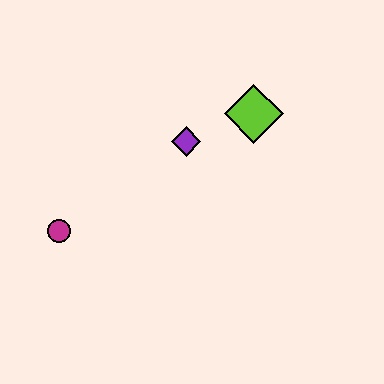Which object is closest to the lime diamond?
The purple diamond is closest to the lime diamond.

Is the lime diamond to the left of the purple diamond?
No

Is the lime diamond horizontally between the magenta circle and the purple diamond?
No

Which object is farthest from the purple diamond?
The magenta circle is farthest from the purple diamond.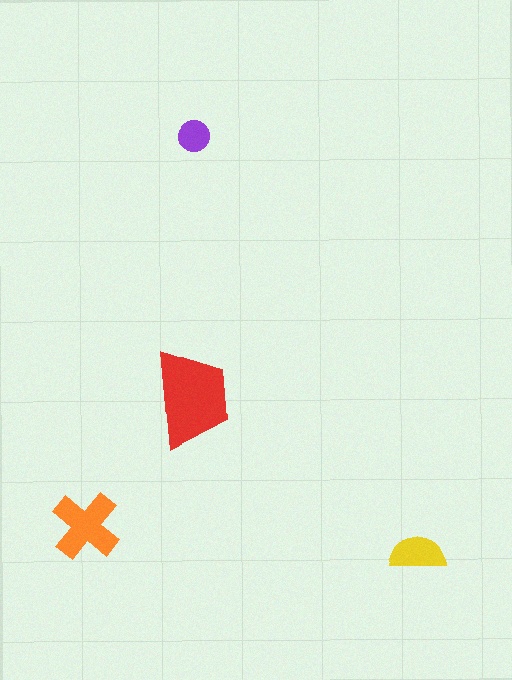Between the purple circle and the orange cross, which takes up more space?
The orange cross.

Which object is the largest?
The red trapezoid.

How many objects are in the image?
There are 4 objects in the image.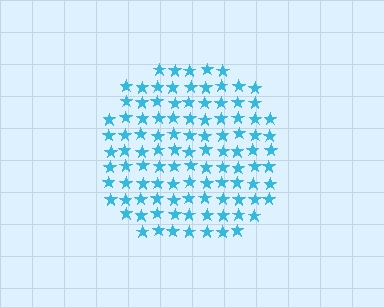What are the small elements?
The small elements are stars.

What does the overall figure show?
The overall figure shows a circle.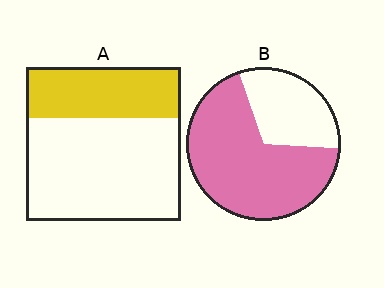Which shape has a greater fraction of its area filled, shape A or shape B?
Shape B.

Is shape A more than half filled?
No.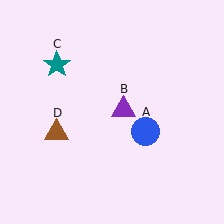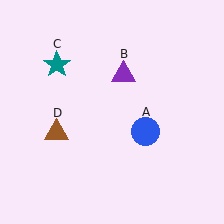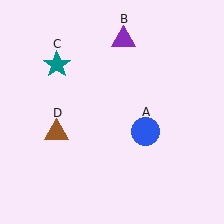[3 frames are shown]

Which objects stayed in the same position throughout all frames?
Blue circle (object A) and teal star (object C) and brown triangle (object D) remained stationary.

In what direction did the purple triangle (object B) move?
The purple triangle (object B) moved up.